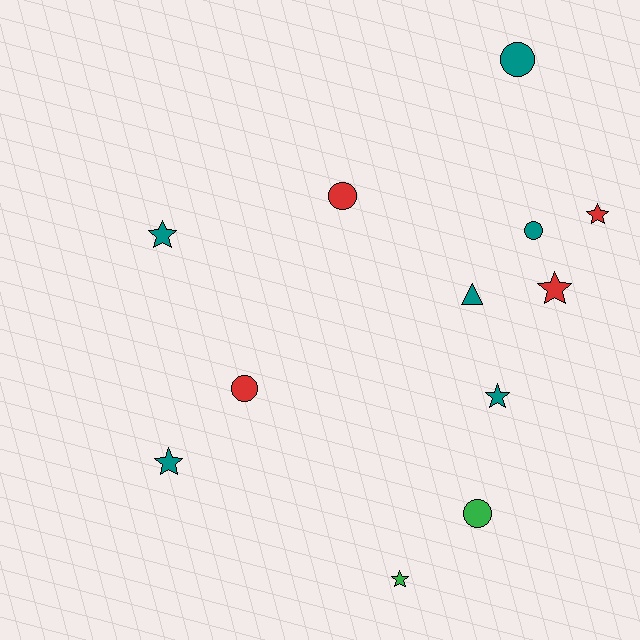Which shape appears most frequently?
Star, with 6 objects.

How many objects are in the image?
There are 12 objects.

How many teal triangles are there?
There is 1 teal triangle.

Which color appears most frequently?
Teal, with 6 objects.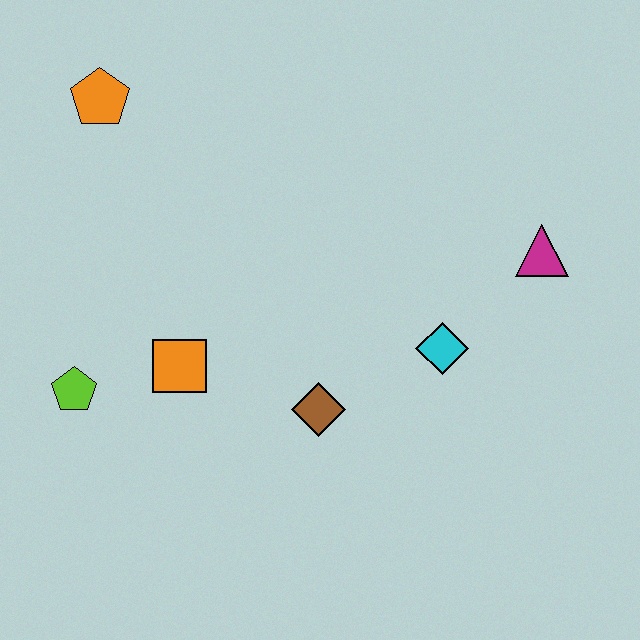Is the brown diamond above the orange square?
No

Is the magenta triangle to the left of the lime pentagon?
No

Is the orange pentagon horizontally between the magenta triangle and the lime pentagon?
Yes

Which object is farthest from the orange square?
The magenta triangle is farthest from the orange square.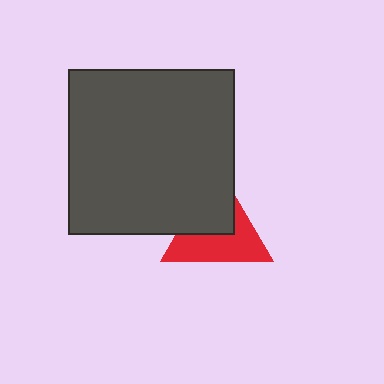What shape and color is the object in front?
The object in front is a dark gray square.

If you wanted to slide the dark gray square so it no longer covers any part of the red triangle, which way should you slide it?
Slide it toward the upper-left — that is the most direct way to separate the two shapes.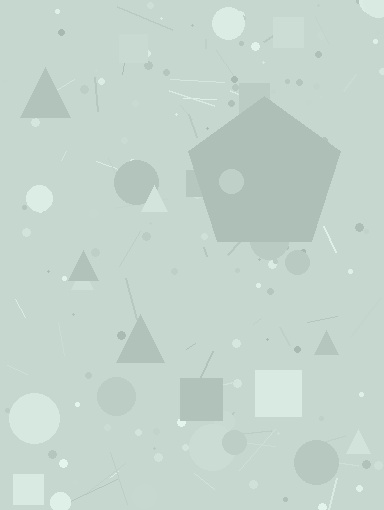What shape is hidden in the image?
A pentagon is hidden in the image.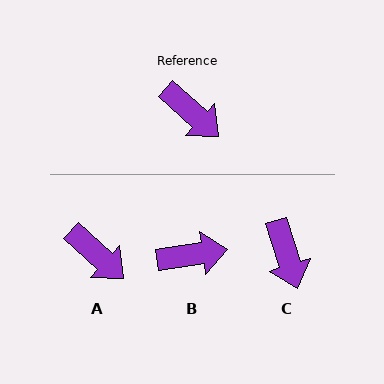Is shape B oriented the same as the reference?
No, it is off by about 51 degrees.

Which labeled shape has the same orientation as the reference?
A.